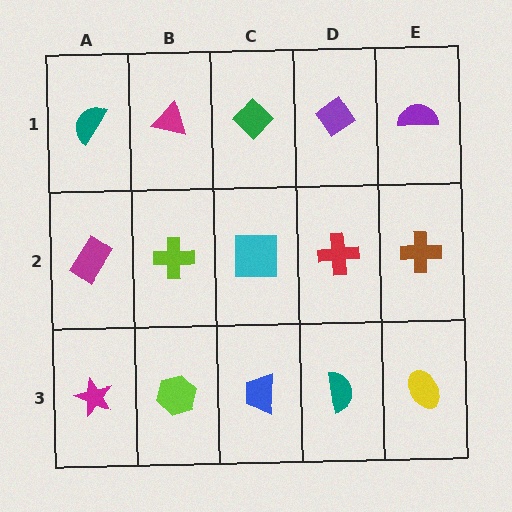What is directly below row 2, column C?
A blue trapezoid.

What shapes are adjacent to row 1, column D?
A red cross (row 2, column D), a green diamond (row 1, column C), a purple semicircle (row 1, column E).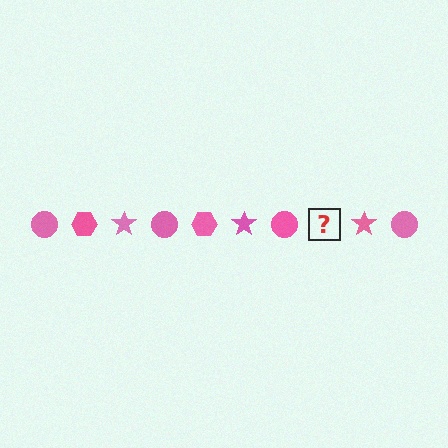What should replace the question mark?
The question mark should be replaced with a pink hexagon.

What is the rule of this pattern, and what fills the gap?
The rule is that the pattern cycles through circle, hexagon, star shapes in pink. The gap should be filled with a pink hexagon.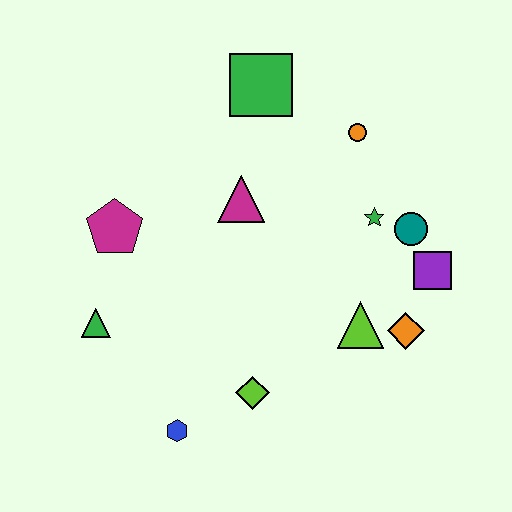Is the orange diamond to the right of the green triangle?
Yes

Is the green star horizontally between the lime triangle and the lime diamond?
No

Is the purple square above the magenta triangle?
No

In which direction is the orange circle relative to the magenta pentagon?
The orange circle is to the right of the magenta pentagon.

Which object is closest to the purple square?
The teal circle is closest to the purple square.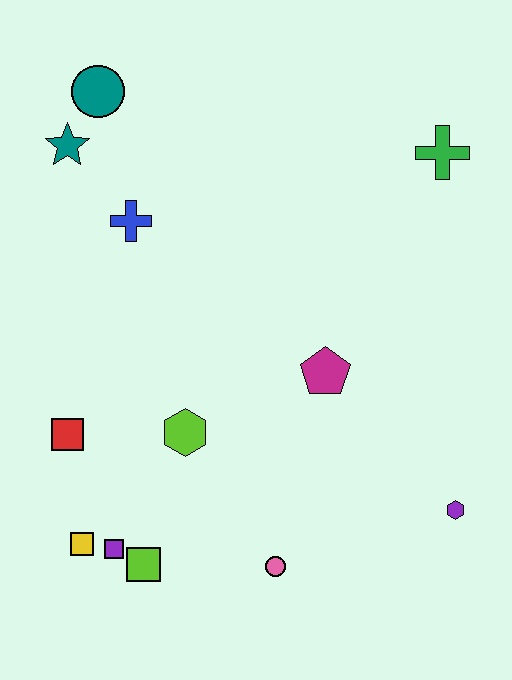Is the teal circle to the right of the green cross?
No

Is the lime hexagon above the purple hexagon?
Yes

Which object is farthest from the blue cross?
The purple hexagon is farthest from the blue cross.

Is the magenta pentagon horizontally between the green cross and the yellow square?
Yes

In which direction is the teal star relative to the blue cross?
The teal star is above the blue cross.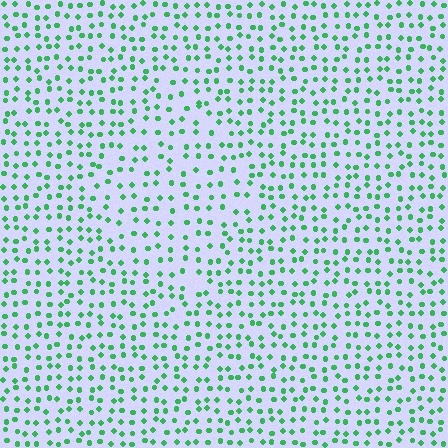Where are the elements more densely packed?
The elements are more densely packed outside the diamond boundary.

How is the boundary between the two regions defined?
The boundary is defined by a change in element density (approximately 1.4x ratio). All elements are the same color, size, and shape.